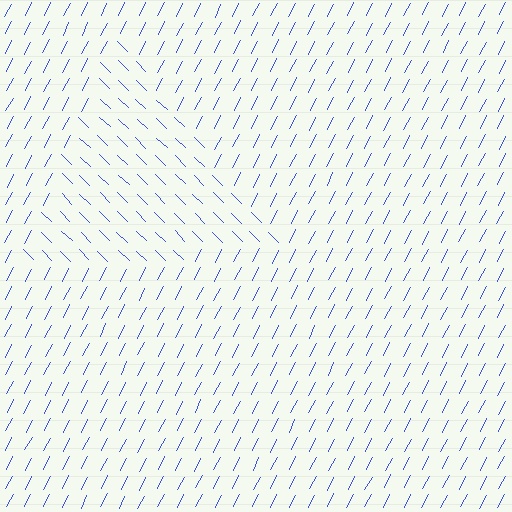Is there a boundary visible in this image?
Yes, there is a texture boundary formed by a change in line orientation.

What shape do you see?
I see a triangle.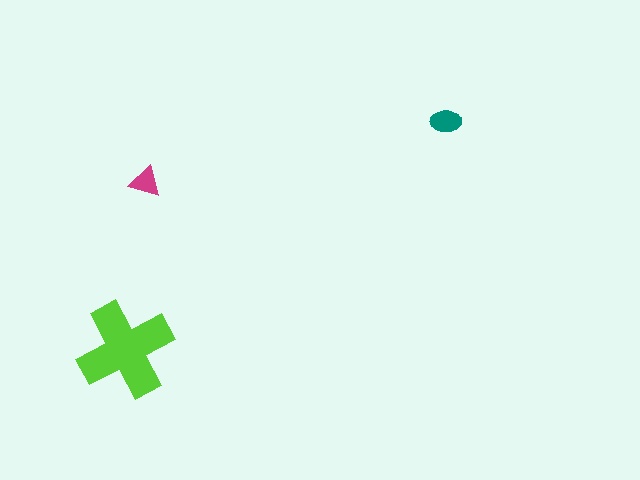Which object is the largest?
The lime cross.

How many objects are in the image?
There are 3 objects in the image.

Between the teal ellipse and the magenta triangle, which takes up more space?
The teal ellipse.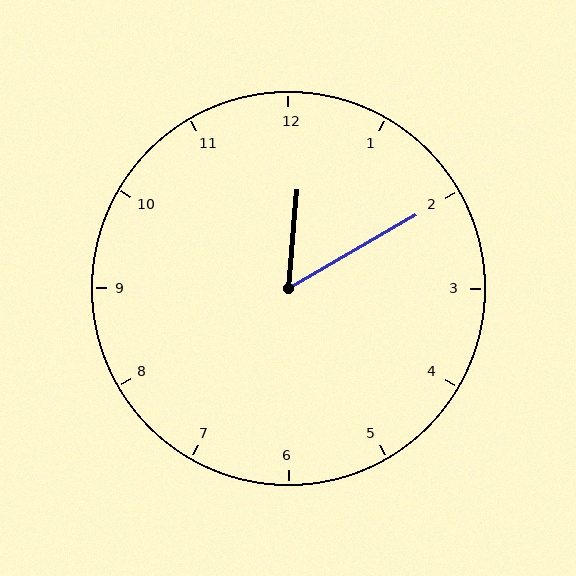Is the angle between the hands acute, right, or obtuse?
It is acute.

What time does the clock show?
12:10.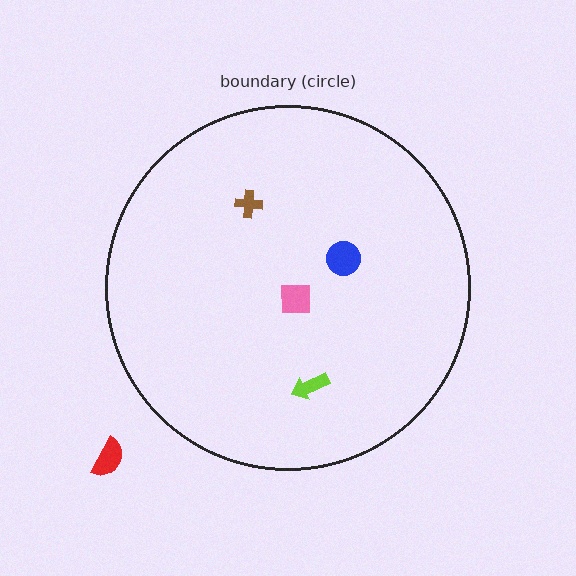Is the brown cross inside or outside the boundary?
Inside.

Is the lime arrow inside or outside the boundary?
Inside.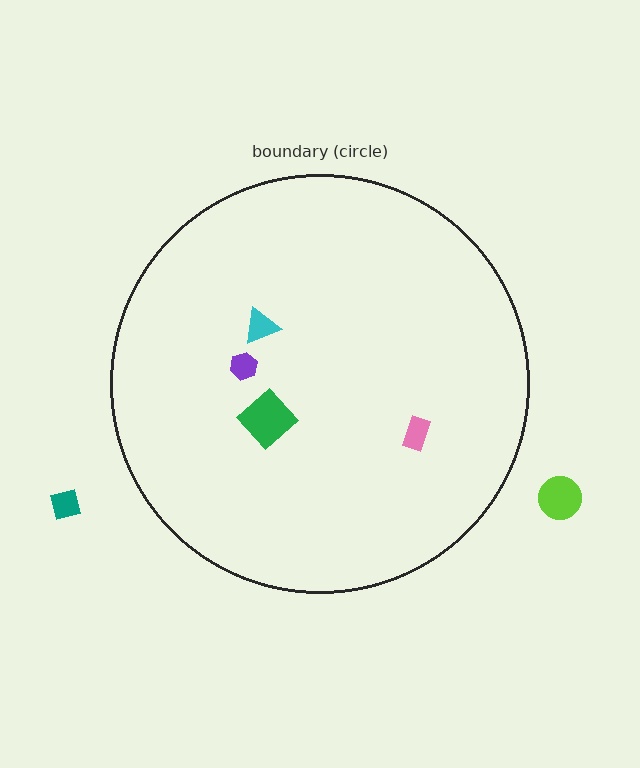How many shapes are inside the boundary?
4 inside, 2 outside.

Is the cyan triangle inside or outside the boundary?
Inside.